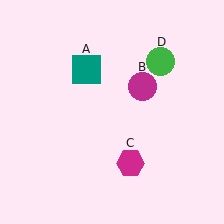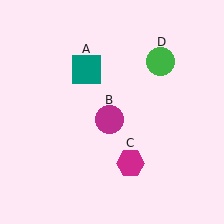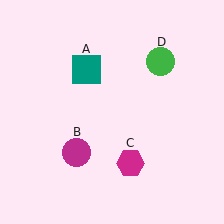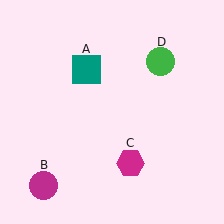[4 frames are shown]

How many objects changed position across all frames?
1 object changed position: magenta circle (object B).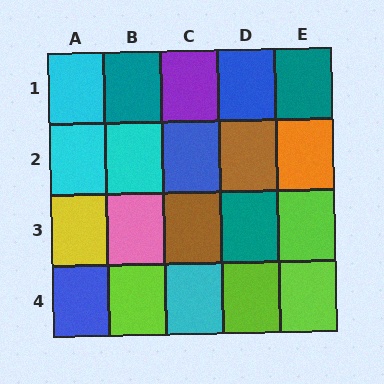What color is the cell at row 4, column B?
Lime.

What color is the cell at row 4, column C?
Cyan.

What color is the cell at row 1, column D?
Blue.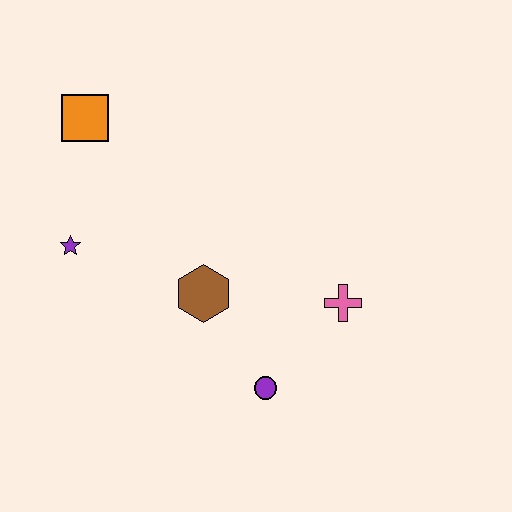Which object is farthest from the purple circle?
The orange square is farthest from the purple circle.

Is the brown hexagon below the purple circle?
No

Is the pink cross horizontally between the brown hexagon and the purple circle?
No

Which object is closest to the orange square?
The purple star is closest to the orange square.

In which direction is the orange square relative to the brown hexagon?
The orange square is above the brown hexagon.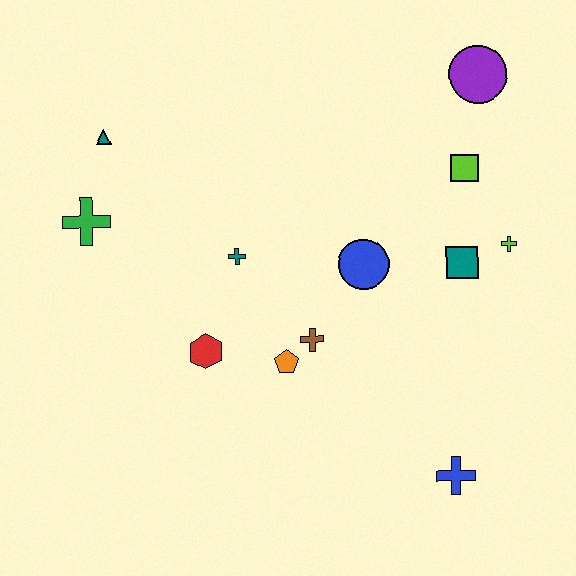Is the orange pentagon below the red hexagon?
Yes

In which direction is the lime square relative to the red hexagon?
The lime square is to the right of the red hexagon.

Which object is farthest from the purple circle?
The green cross is farthest from the purple circle.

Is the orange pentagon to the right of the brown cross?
No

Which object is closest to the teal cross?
The red hexagon is closest to the teal cross.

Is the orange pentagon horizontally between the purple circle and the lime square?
No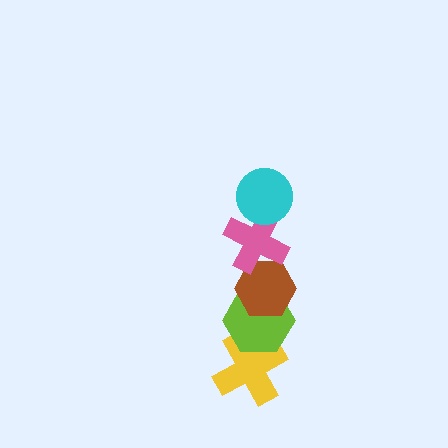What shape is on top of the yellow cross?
The lime hexagon is on top of the yellow cross.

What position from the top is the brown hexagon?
The brown hexagon is 3rd from the top.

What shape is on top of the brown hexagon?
The pink cross is on top of the brown hexagon.